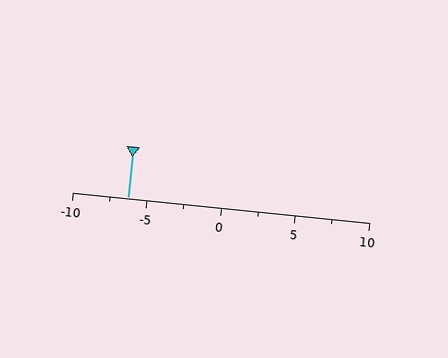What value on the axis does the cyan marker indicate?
The marker indicates approximately -6.2.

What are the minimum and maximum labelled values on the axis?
The axis runs from -10 to 10.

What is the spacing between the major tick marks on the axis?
The major ticks are spaced 5 apart.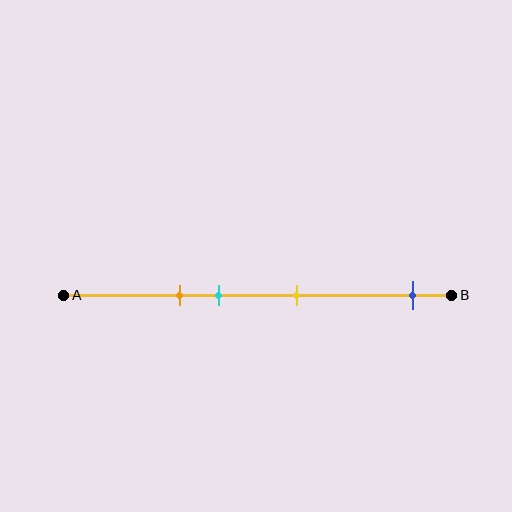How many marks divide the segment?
There are 4 marks dividing the segment.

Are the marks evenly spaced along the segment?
No, the marks are not evenly spaced.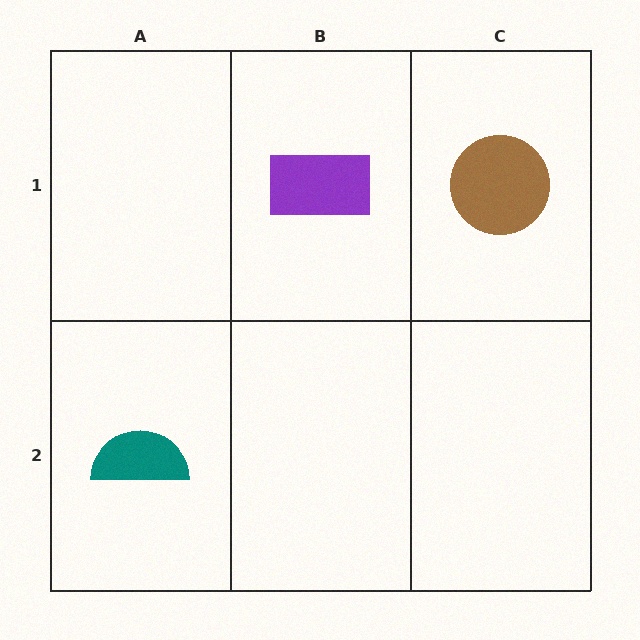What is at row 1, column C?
A brown circle.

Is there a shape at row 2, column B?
No, that cell is empty.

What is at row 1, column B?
A purple rectangle.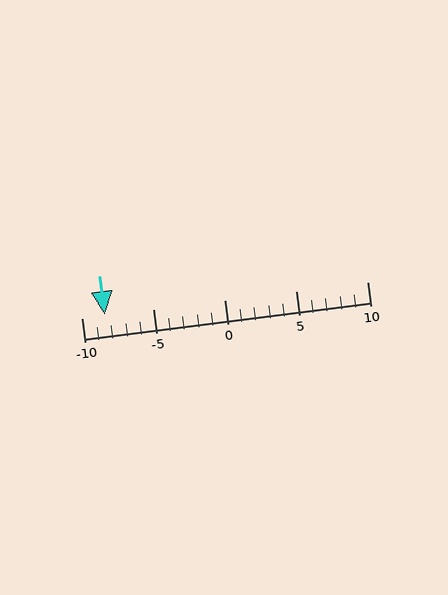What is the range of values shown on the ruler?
The ruler shows values from -10 to 10.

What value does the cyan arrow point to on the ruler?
The cyan arrow points to approximately -8.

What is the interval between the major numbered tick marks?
The major tick marks are spaced 5 units apart.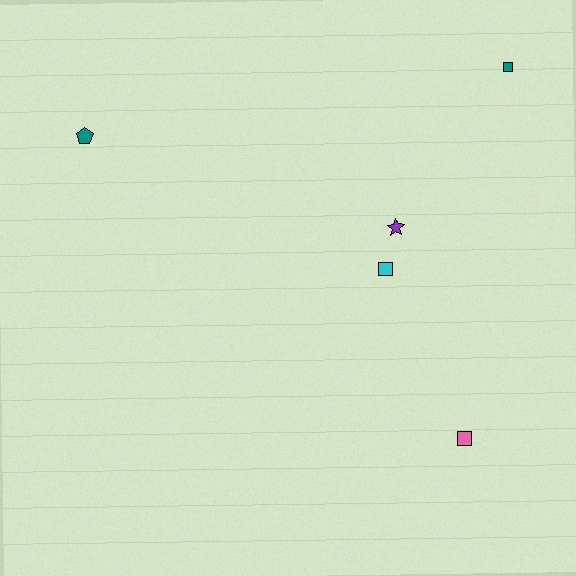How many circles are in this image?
There are no circles.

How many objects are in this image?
There are 5 objects.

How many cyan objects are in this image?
There is 1 cyan object.